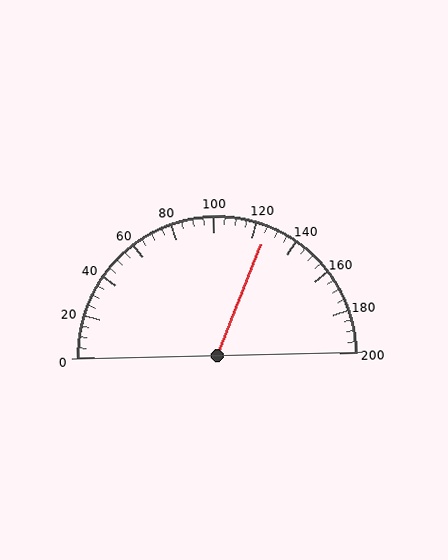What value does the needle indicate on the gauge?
The needle indicates approximately 125.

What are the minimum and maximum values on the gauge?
The gauge ranges from 0 to 200.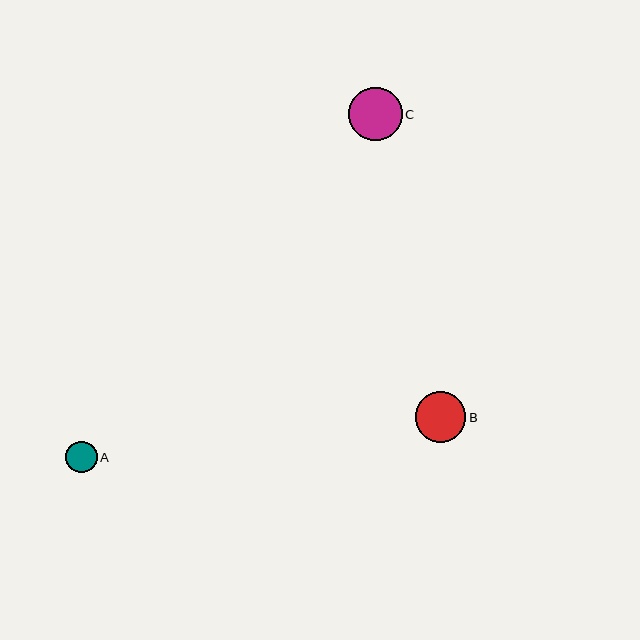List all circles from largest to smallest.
From largest to smallest: C, B, A.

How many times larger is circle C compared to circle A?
Circle C is approximately 1.7 times the size of circle A.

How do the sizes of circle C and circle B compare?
Circle C and circle B are approximately the same size.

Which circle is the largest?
Circle C is the largest with a size of approximately 54 pixels.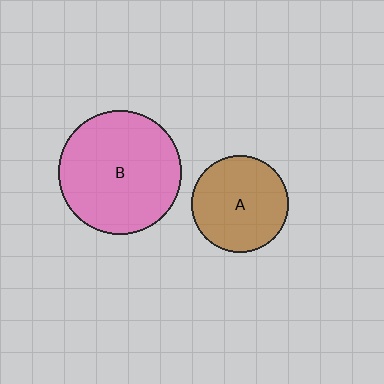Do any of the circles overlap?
No, none of the circles overlap.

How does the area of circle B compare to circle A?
Approximately 1.6 times.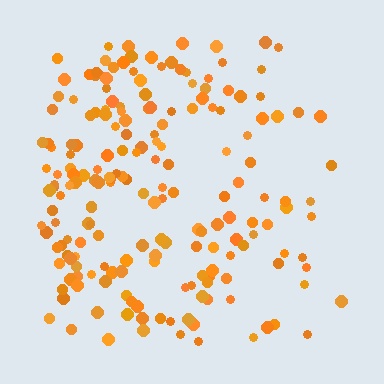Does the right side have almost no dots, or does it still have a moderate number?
Still a moderate number, just noticeably fewer than the left.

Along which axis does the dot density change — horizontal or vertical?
Horizontal.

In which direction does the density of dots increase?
From right to left, with the left side densest.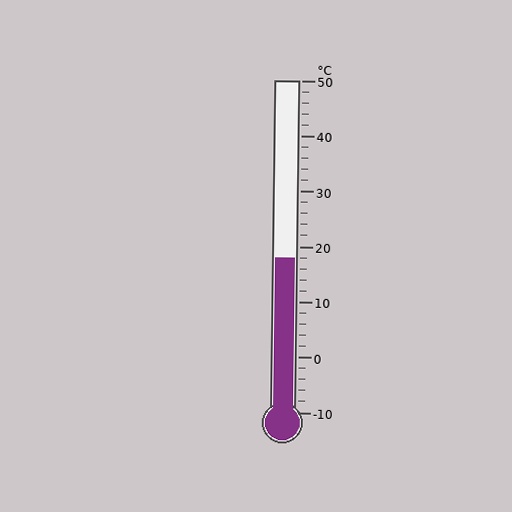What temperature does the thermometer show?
The thermometer shows approximately 18°C.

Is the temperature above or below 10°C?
The temperature is above 10°C.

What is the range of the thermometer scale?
The thermometer scale ranges from -10°C to 50°C.